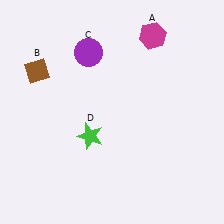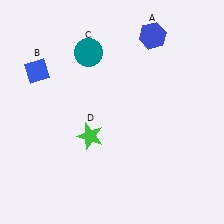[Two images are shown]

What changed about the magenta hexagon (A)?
In Image 1, A is magenta. In Image 2, it changed to blue.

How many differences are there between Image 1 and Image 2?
There are 3 differences between the two images.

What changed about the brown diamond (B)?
In Image 1, B is brown. In Image 2, it changed to blue.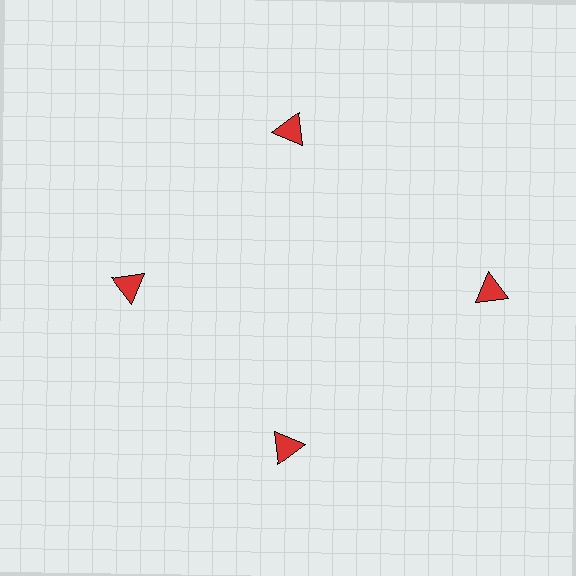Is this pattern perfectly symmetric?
No. The 4 red triangles are arranged in a ring, but one element near the 3 o'clock position is pushed outward from the center, breaking the 4-fold rotational symmetry.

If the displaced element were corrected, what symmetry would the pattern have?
It would have 4-fold rotational symmetry — the pattern would map onto itself every 90 degrees.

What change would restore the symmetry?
The symmetry would be restored by moving it inward, back onto the ring so that all 4 triangles sit at equal angles and equal distance from the center.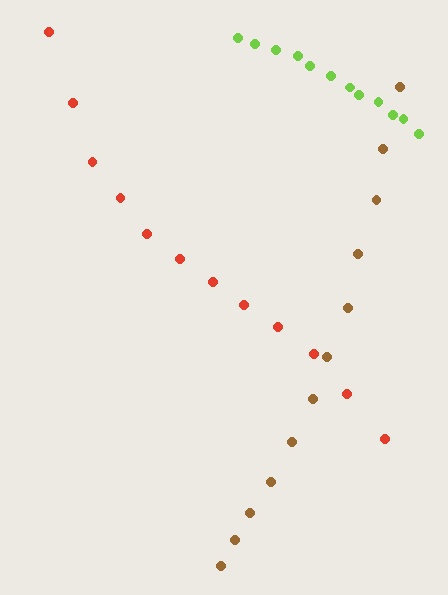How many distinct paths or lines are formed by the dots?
There are 3 distinct paths.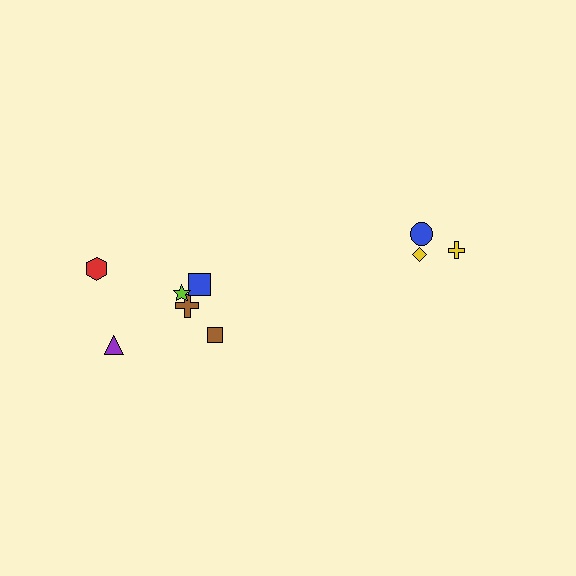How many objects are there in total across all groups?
There are 9 objects.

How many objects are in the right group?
There are 3 objects.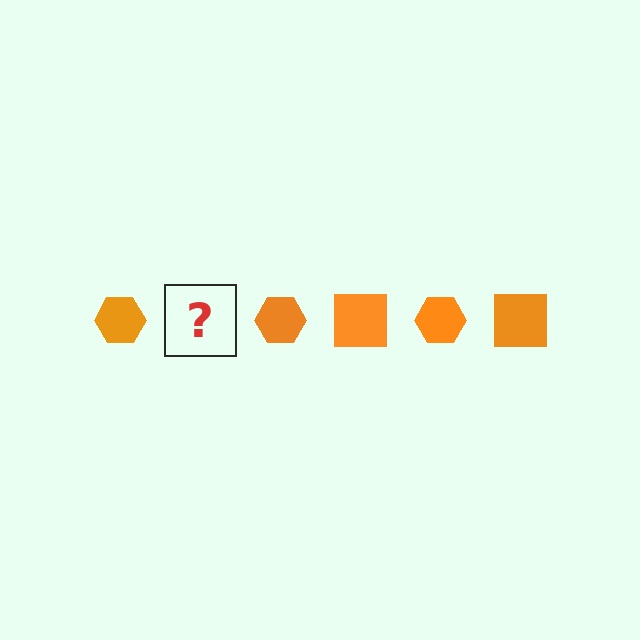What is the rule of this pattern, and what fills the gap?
The rule is that the pattern cycles through hexagon, square shapes in orange. The gap should be filled with an orange square.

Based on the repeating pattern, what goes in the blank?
The blank should be an orange square.